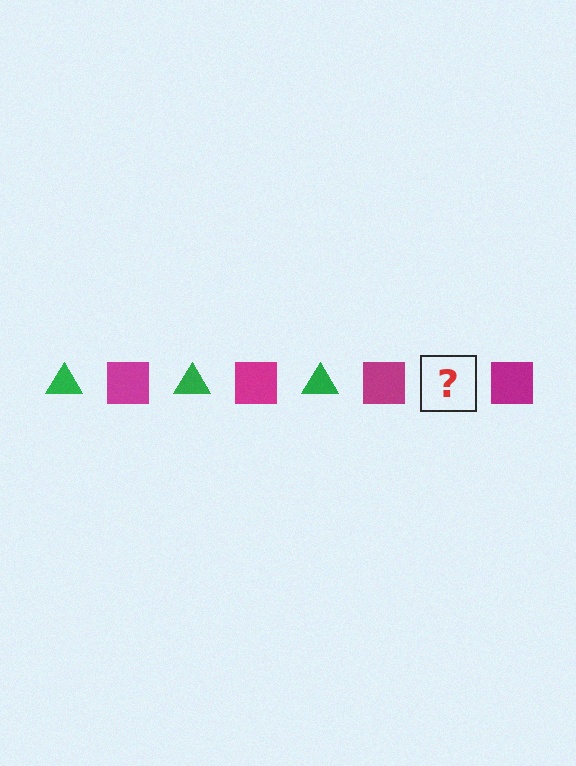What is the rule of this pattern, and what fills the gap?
The rule is that the pattern alternates between green triangle and magenta square. The gap should be filled with a green triangle.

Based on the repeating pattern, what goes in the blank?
The blank should be a green triangle.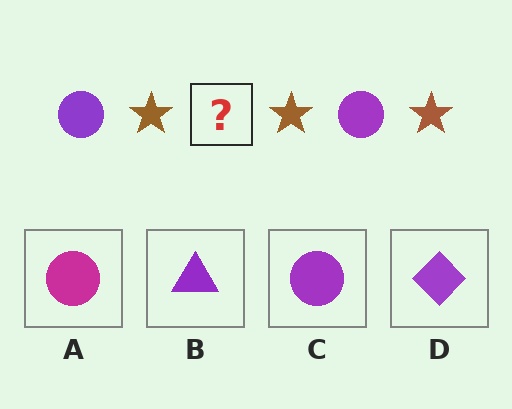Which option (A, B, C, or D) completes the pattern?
C.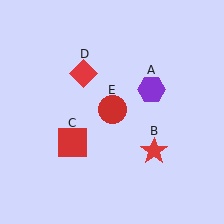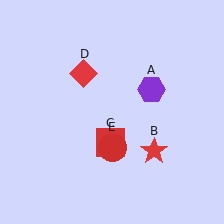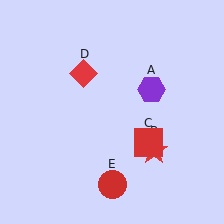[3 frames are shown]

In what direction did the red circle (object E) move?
The red circle (object E) moved down.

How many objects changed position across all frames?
2 objects changed position: red square (object C), red circle (object E).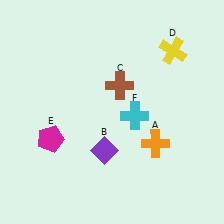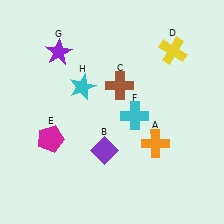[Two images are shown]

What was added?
A purple star (G), a cyan star (H) were added in Image 2.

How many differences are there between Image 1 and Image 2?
There are 2 differences between the two images.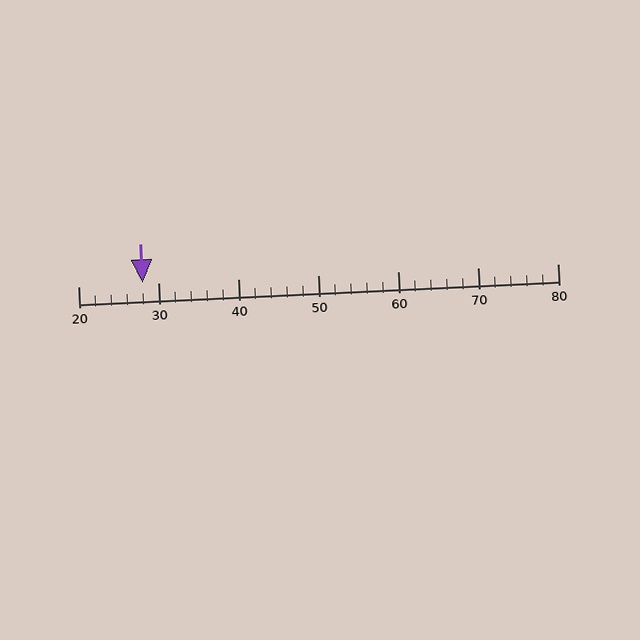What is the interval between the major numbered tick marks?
The major tick marks are spaced 10 units apart.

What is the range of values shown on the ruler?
The ruler shows values from 20 to 80.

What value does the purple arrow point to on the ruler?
The purple arrow points to approximately 28.